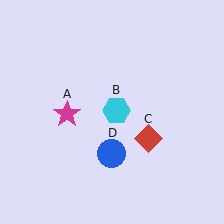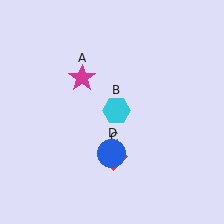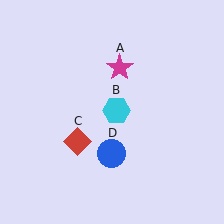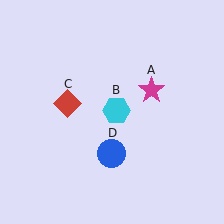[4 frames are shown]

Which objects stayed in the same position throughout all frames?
Cyan hexagon (object B) and blue circle (object D) remained stationary.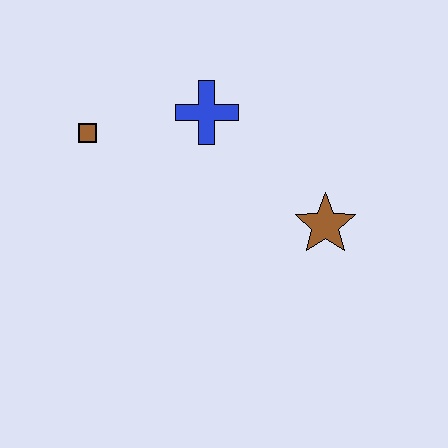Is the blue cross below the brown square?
No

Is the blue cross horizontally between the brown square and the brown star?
Yes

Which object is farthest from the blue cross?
The brown star is farthest from the blue cross.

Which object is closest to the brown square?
The blue cross is closest to the brown square.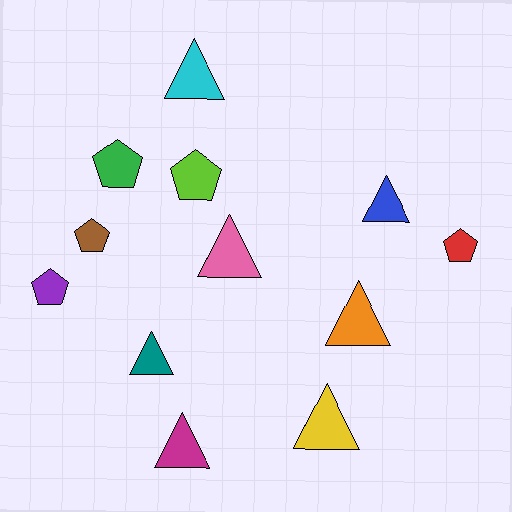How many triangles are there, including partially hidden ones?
There are 7 triangles.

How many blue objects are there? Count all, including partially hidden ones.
There is 1 blue object.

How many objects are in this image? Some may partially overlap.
There are 12 objects.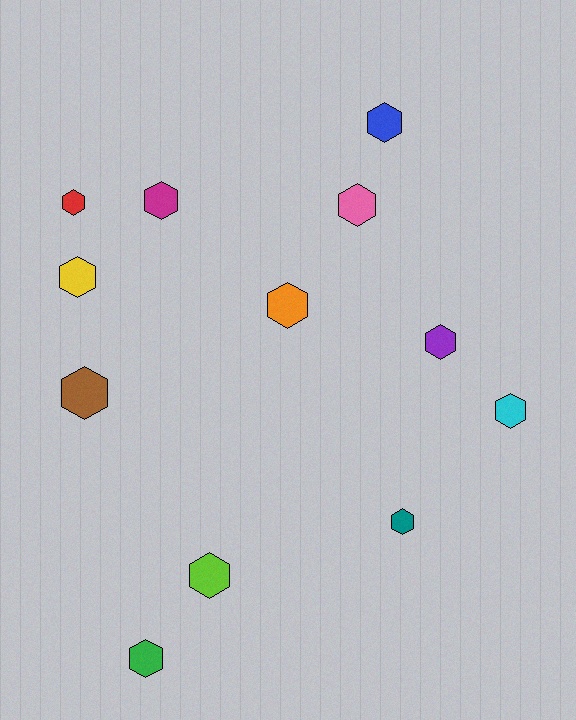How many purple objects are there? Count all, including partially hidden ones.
There is 1 purple object.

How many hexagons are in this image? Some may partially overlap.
There are 12 hexagons.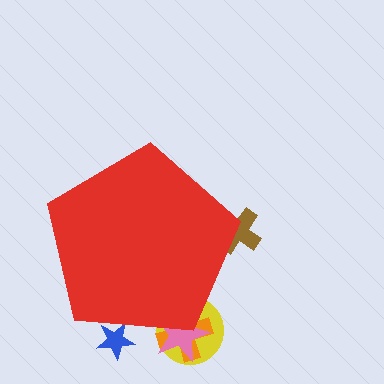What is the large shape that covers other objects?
A red pentagon.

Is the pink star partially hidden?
Yes, the pink star is partially hidden behind the red pentagon.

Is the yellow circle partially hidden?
Yes, the yellow circle is partially hidden behind the red pentagon.